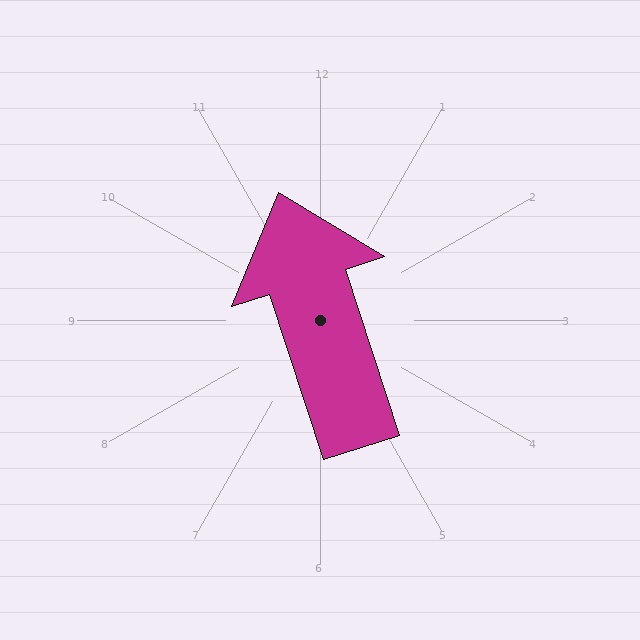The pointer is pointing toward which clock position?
Roughly 11 o'clock.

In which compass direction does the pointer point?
North.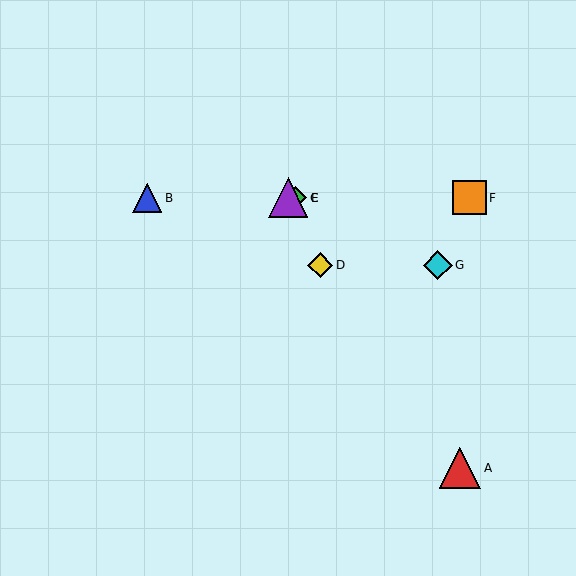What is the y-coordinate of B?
Object B is at y≈198.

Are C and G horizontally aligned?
No, C is at y≈198 and G is at y≈265.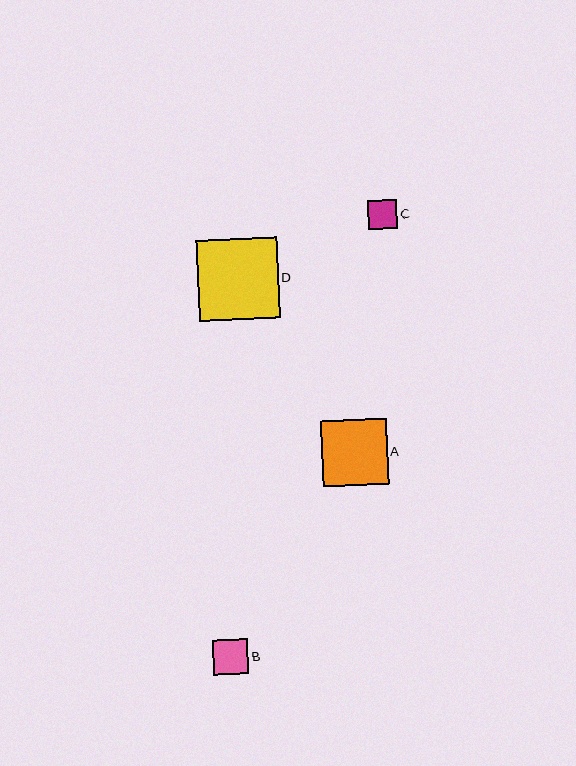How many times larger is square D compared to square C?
Square D is approximately 2.8 times the size of square C.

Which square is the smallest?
Square C is the smallest with a size of approximately 29 pixels.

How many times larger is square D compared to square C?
Square D is approximately 2.8 times the size of square C.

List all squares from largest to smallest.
From largest to smallest: D, A, B, C.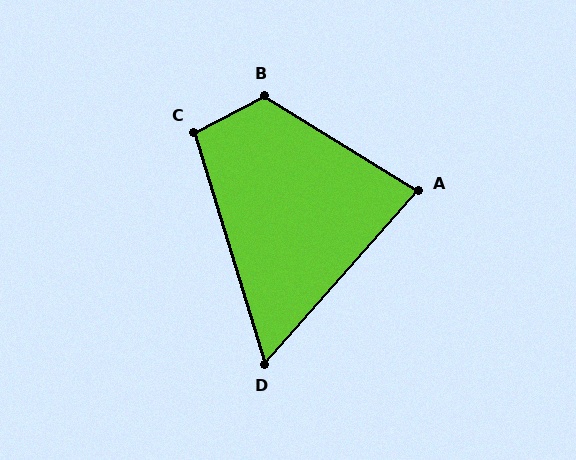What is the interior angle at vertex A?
Approximately 80 degrees (acute).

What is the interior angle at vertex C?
Approximately 100 degrees (obtuse).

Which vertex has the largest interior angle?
B, at approximately 121 degrees.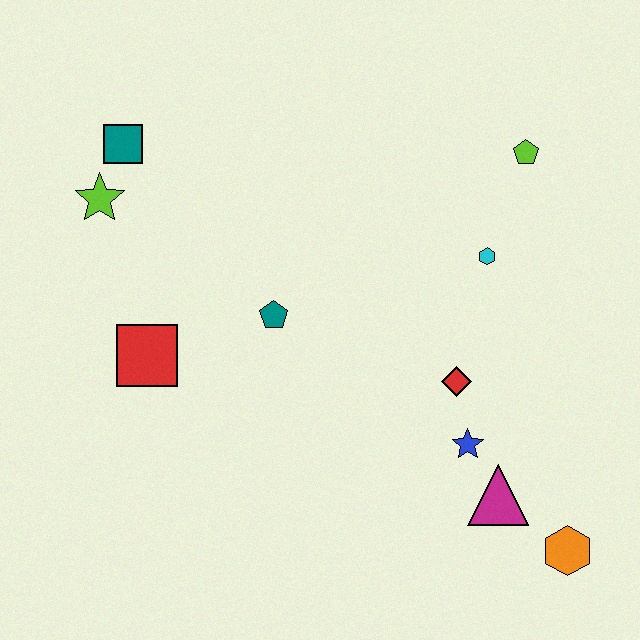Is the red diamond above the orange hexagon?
Yes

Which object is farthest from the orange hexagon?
The teal square is farthest from the orange hexagon.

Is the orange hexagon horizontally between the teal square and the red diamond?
No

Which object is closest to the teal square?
The lime star is closest to the teal square.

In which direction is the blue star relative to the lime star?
The blue star is to the right of the lime star.